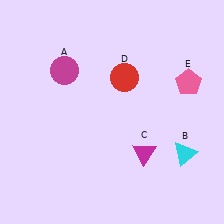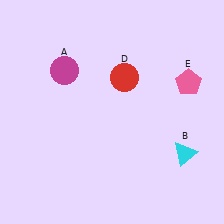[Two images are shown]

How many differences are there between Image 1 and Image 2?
There is 1 difference between the two images.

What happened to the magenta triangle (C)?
The magenta triangle (C) was removed in Image 2. It was in the bottom-right area of Image 1.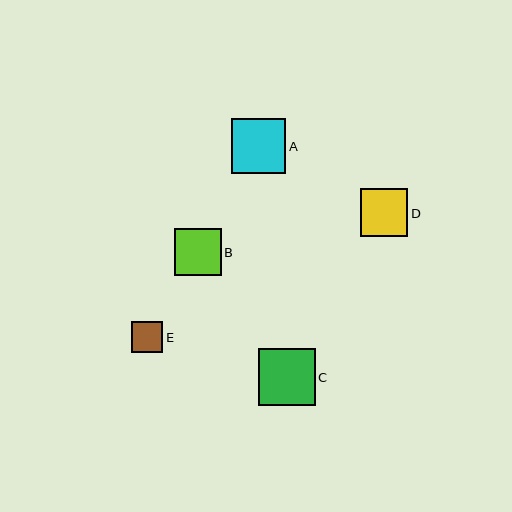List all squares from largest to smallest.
From largest to smallest: C, A, D, B, E.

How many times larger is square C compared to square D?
Square C is approximately 1.2 times the size of square D.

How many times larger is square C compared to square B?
Square C is approximately 1.2 times the size of square B.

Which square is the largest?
Square C is the largest with a size of approximately 57 pixels.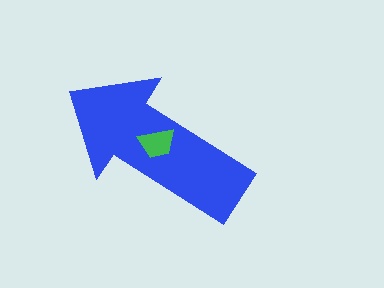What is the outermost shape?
The blue arrow.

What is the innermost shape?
The green trapezoid.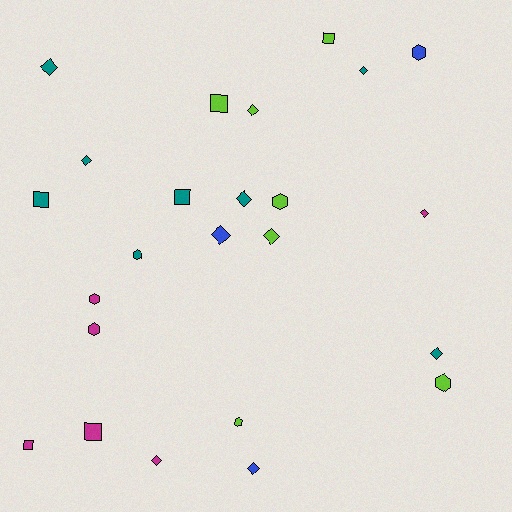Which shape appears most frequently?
Diamond, with 11 objects.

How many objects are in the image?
There are 24 objects.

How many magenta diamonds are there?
There are 2 magenta diamonds.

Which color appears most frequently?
Teal, with 8 objects.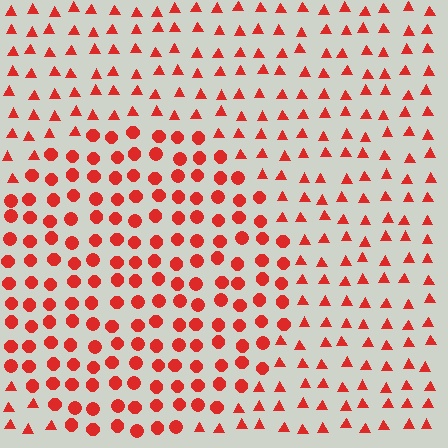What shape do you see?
I see a circle.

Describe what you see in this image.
The image is filled with small red elements arranged in a uniform grid. A circle-shaped region contains circles, while the surrounding area contains triangles. The boundary is defined purely by the change in element shape.